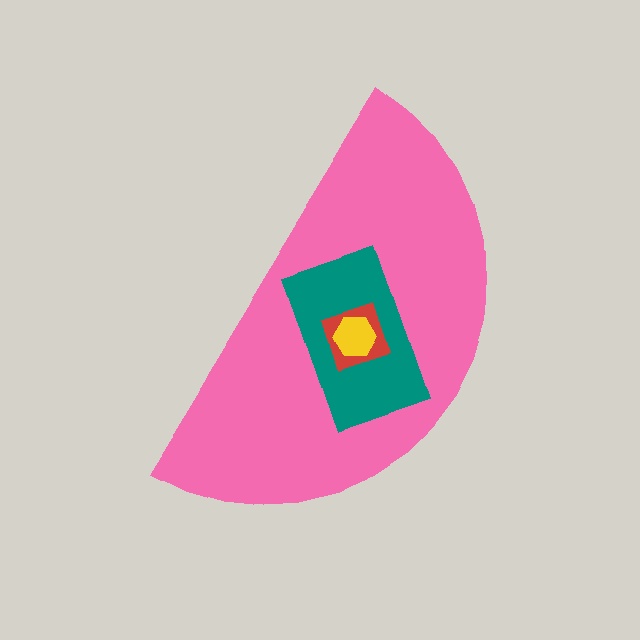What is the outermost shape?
The pink semicircle.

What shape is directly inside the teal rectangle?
The red square.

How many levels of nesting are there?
4.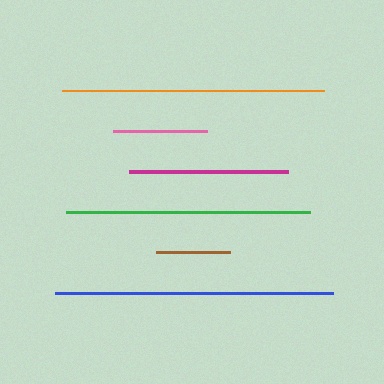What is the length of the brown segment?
The brown segment is approximately 75 pixels long.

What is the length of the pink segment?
The pink segment is approximately 94 pixels long.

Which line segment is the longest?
The blue line is the longest at approximately 279 pixels.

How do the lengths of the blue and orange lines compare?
The blue and orange lines are approximately the same length.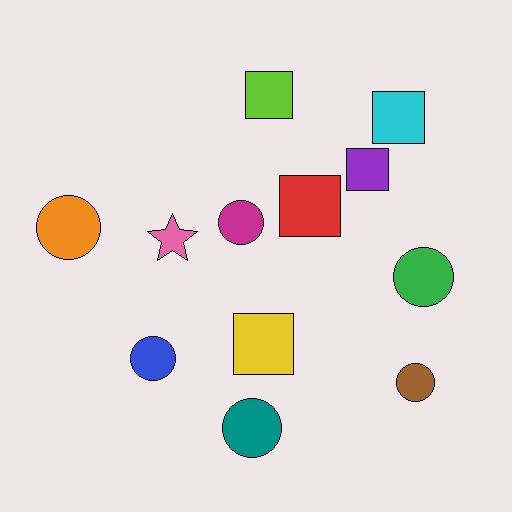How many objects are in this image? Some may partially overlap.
There are 12 objects.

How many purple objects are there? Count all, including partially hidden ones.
There is 1 purple object.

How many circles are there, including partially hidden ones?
There are 6 circles.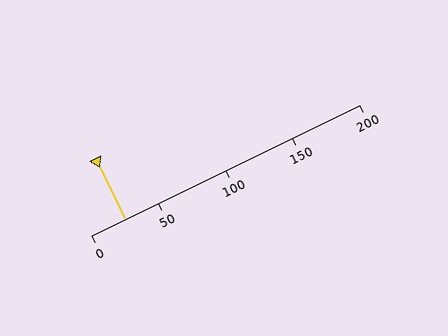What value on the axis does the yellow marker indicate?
The marker indicates approximately 25.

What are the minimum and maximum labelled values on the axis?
The axis runs from 0 to 200.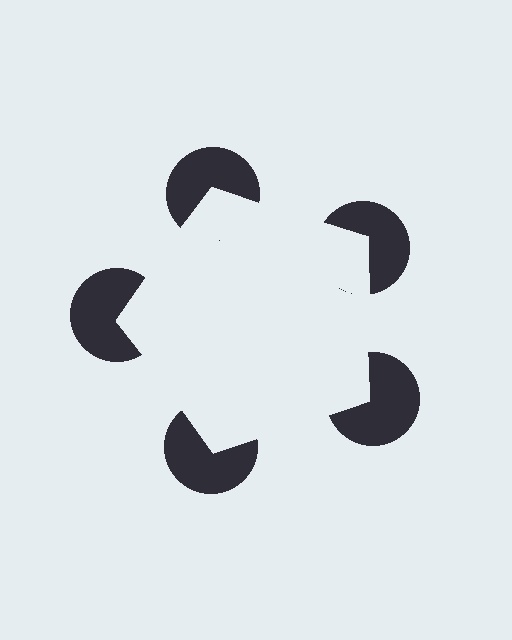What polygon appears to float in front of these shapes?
An illusory pentagon — its edges are inferred from the aligned wedge cuts in the pac-man discs, not physically drawn.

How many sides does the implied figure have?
5 sides.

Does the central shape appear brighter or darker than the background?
It typically appears slightly brighter than the background, even though no actual brightness change is drawn.